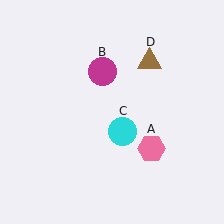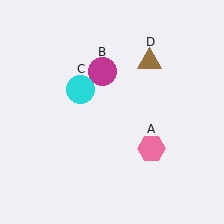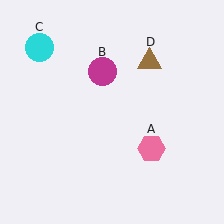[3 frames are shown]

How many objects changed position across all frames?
1 object changed position: cyan circle (object C).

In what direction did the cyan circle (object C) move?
The cyan circle (object C) moved up and to the left.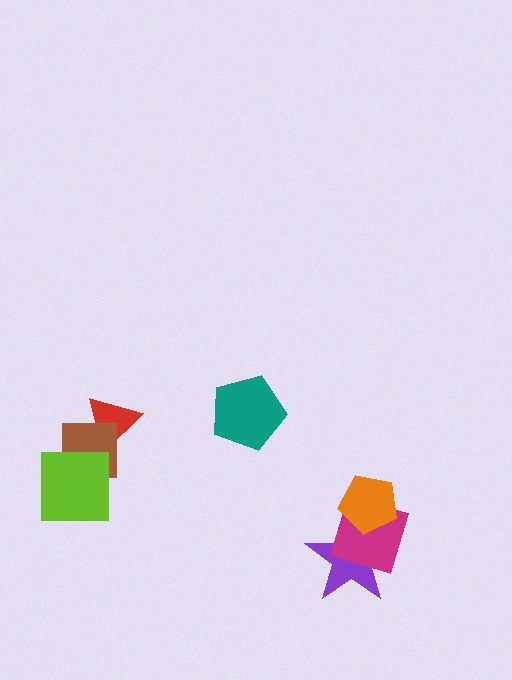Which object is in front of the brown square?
The lime square is in front of the brown square.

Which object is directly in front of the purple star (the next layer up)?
The magenta diamond is directly in front of the purple star.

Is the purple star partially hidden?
Yes, it is partially covered by another shape.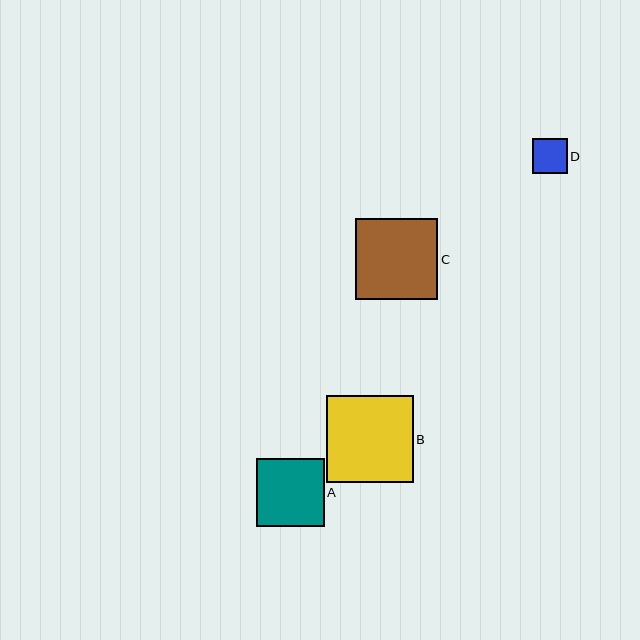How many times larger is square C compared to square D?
Square C is approximately 2.3 times the size of square D.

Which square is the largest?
Square B is the largest with a size of approximately 87 pixels.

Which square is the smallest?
Square D is the smallest with a size of approximately 35 pixels.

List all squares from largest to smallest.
From largest to smallest: B, C, A, D.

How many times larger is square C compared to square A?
Square C is approximately 1.2 times the size of square A.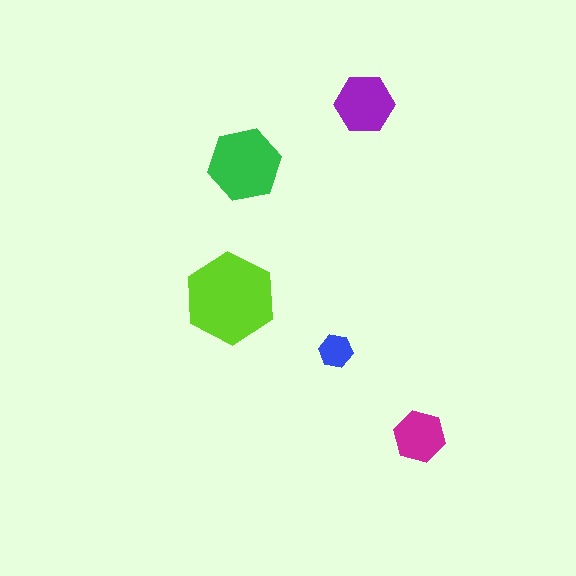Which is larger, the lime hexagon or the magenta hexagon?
The lime one.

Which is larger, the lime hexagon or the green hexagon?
The lime one.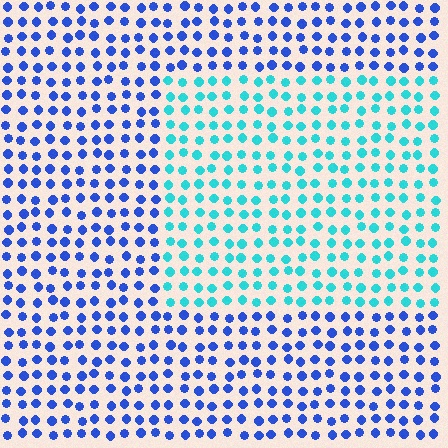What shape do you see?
I see a rectangle.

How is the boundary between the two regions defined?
The boundary is defined purely by a slight shift in hue (about 47 degrees). Spacing, size, and orientation are identical on both sides.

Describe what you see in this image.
The image is filled with small blue elements in a uniform arrangement. A rectangle-shaped region is visible where the elements are tinted to a slightly different hue, forming a subtle color boundary.